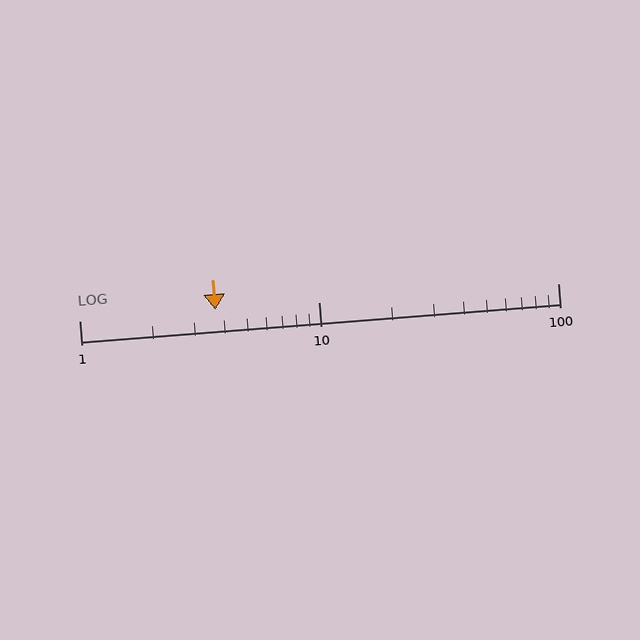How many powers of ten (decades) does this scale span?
The scale spans 2 decades, from 1 to 100.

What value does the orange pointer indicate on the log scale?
The pointer indicates approximately 3.7.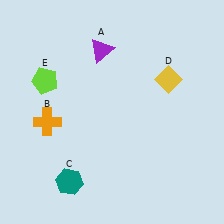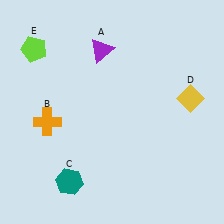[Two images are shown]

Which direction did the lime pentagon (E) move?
The lime pentagon (E) moved up.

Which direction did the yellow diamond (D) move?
The yellow diamond (D) moved right.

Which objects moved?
The objects that moved are: the yellow diamond (D), the lime pentagon (E).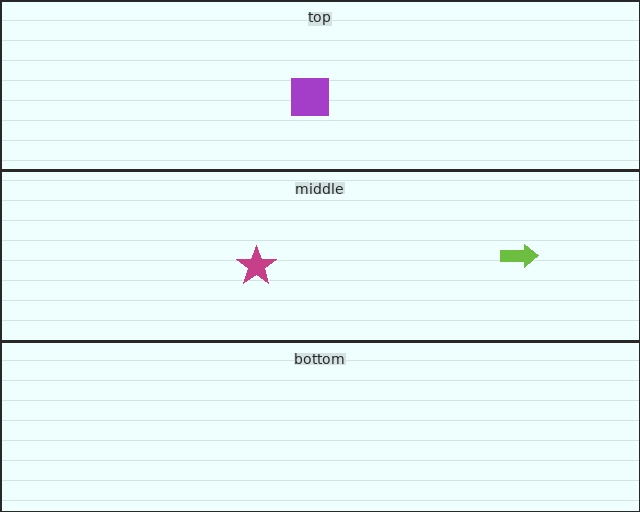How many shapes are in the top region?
1.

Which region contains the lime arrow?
The middle region.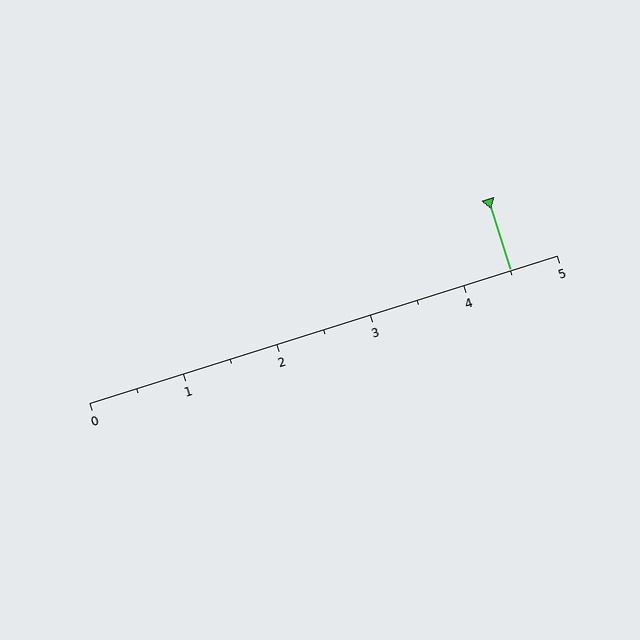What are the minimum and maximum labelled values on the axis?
The axis runs from 0 to 5.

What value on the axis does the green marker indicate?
The marker indicates approximately 4.5.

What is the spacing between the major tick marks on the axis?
The major ticks are spaced 1 apart.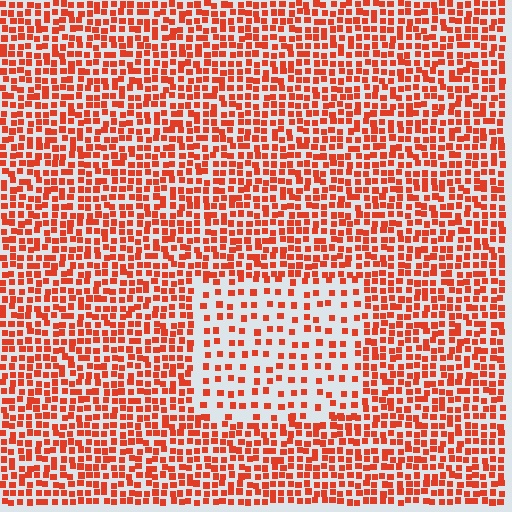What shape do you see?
I see a rectangle.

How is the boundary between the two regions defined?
The boundary is defined by a change in element density (approximately 2.2x ratio). All elements are the same color, size, and shape.